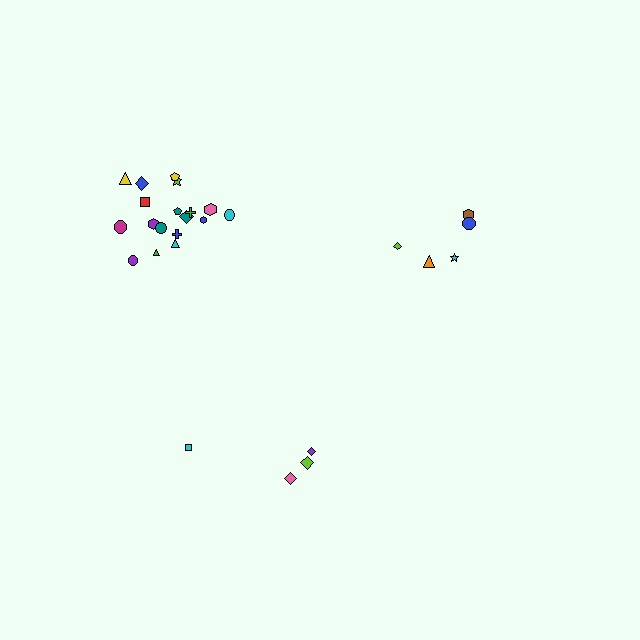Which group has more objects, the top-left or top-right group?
The top-left group.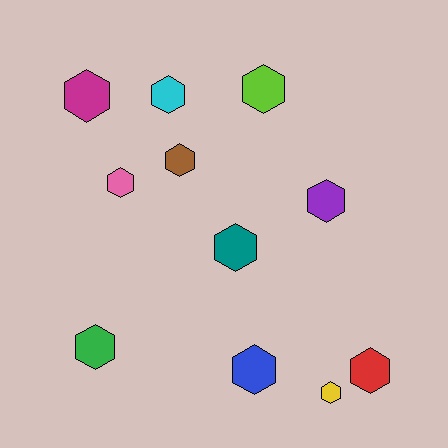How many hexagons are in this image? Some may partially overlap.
There are 11 hexagons.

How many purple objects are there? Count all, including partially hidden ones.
There is 1 purple object.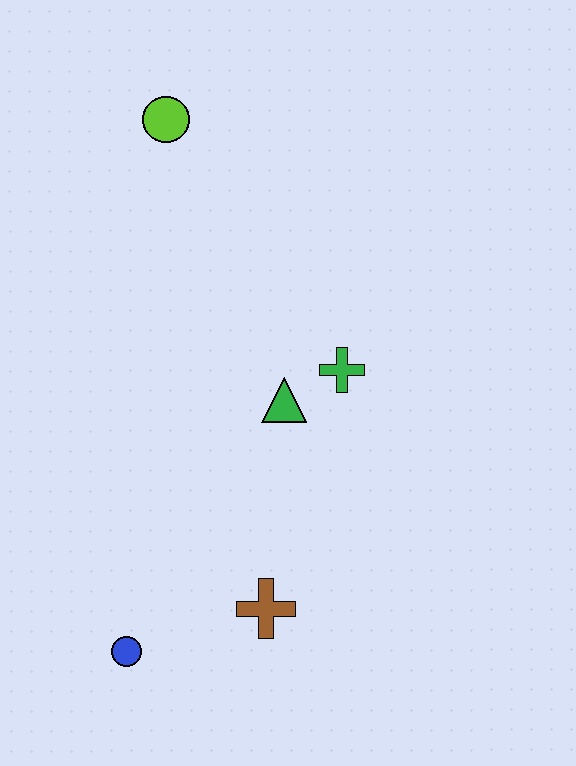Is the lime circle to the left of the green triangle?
Yes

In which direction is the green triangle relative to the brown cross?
The green triangle is above the brown cross.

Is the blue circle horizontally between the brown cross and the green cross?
No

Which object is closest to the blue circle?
The brown cross is closest to the blue circle.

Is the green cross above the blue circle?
Yes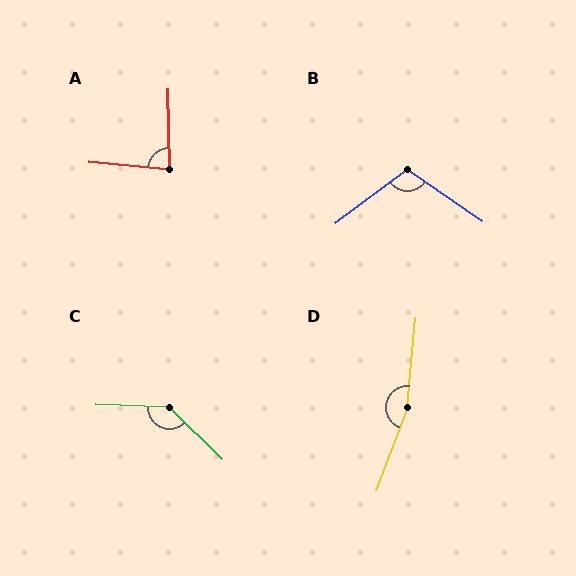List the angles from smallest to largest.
A (84°), B (108°), C (138°), D (165°).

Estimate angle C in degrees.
Approximately 138 degrees.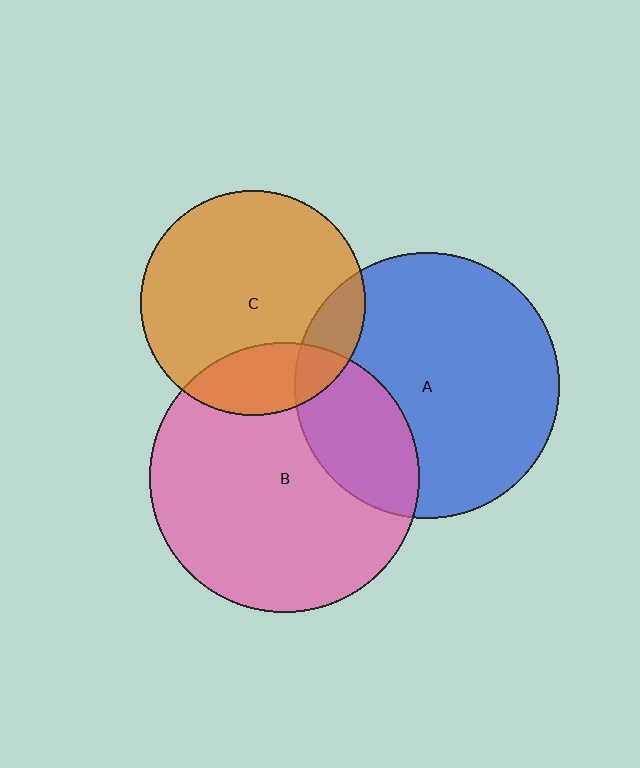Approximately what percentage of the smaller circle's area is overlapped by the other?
Approximately 15%.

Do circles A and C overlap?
Yes.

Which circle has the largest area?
Circle B (pink).